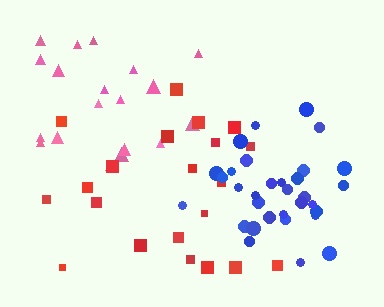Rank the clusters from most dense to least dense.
blue, red, pink.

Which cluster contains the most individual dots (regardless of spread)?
Blue (32).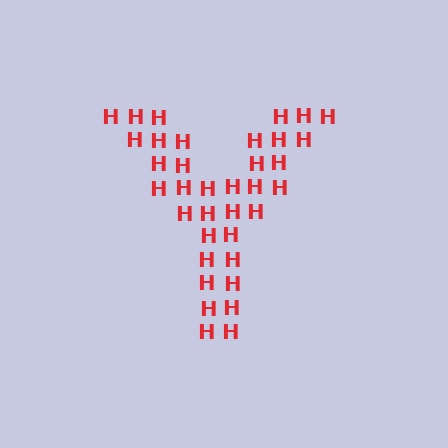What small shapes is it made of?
It is made of small letter H's.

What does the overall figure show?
The overall figure shows the letter Y.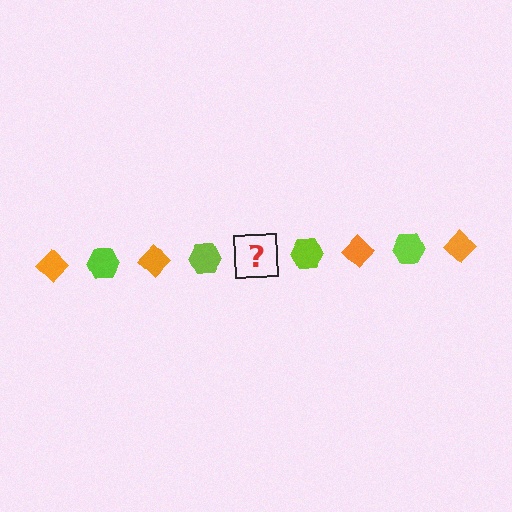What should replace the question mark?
The question mark should be replaced with an orange diamond.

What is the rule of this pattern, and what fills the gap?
The rule is that the pattern alternates between orange diamond and lime hexagon. The gap should be filled with an orange diamond.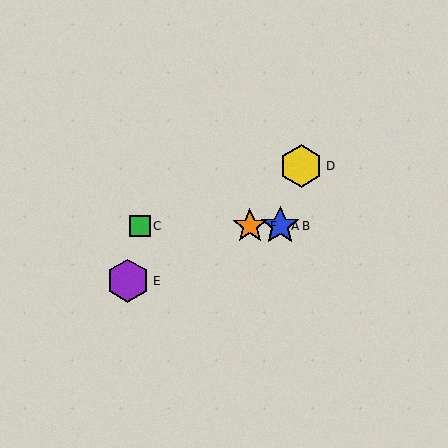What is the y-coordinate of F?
Object F is at y≈226.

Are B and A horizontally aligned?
Yes, both are at y≈226.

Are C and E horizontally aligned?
No, C is at y≈226 and E is at y≈281.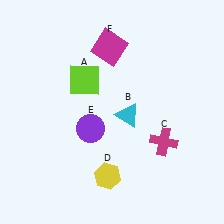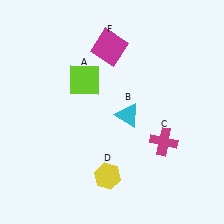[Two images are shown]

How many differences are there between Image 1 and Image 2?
There is 1 difference between the two images.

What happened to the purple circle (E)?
The purple circle (E) was removed in Image 2. It was in the bottom-left area of Image 1.